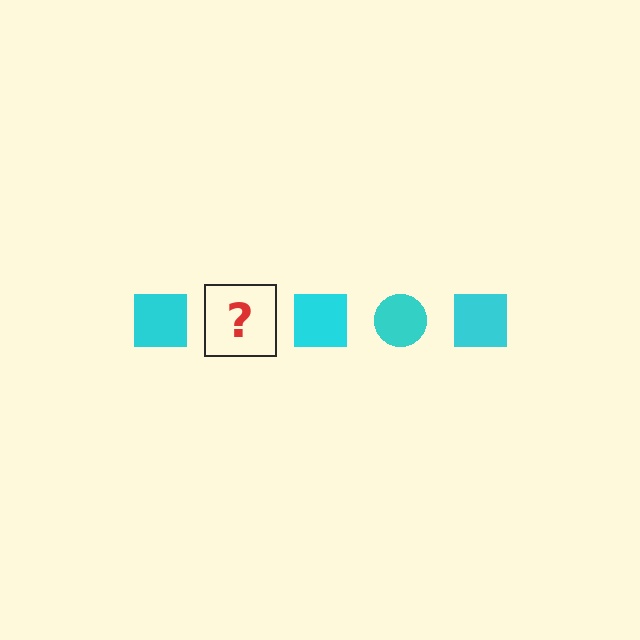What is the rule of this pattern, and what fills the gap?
The rule is that the pattern cycles through square, circle shapes in cyan. The gap should be filled with a cyan circle.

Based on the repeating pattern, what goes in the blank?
The blank should be a cyan circle.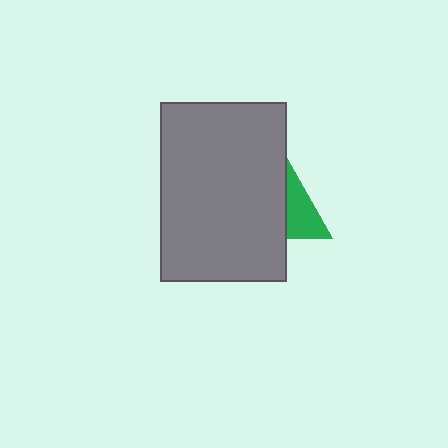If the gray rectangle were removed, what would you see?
You would see the complete green triangle.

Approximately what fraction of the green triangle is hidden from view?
Roughly 53% of the green triangle is hidden behind the gray rectangle.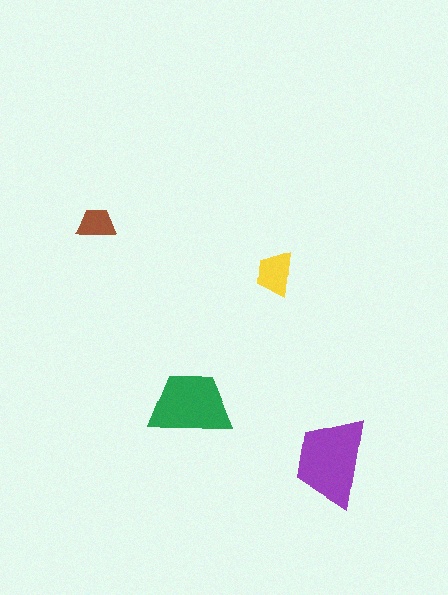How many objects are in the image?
There are 4 objects in the image.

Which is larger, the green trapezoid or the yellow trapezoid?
The green one.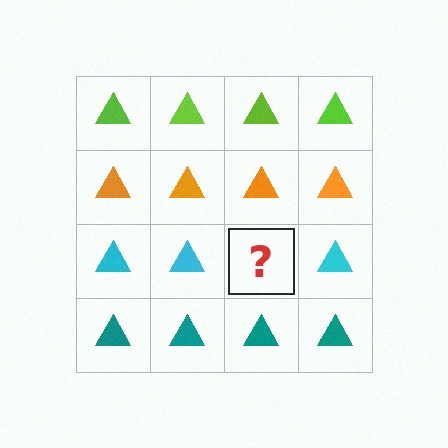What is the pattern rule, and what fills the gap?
The rule is that each row has a consistent color. The gap should be filled with a cyan triangle.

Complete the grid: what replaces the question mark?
The question mark should be replaced with a cyan triangle.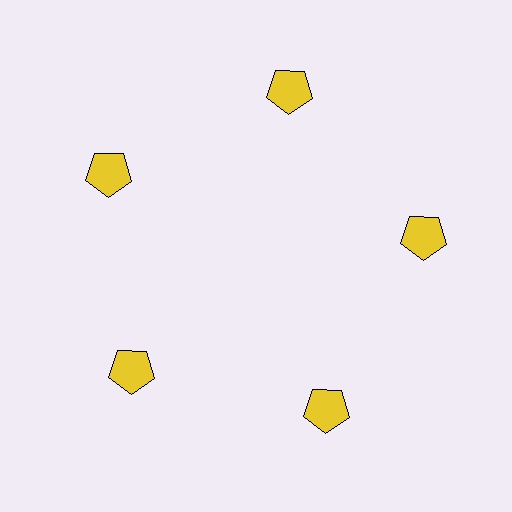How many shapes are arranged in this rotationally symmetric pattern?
There are 5 shapes, arranged in 5 groups of 1.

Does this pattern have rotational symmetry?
Yes, this pattern has 5-fold rotational symmetry. It looks the same after rotating 72 degrees around the center.